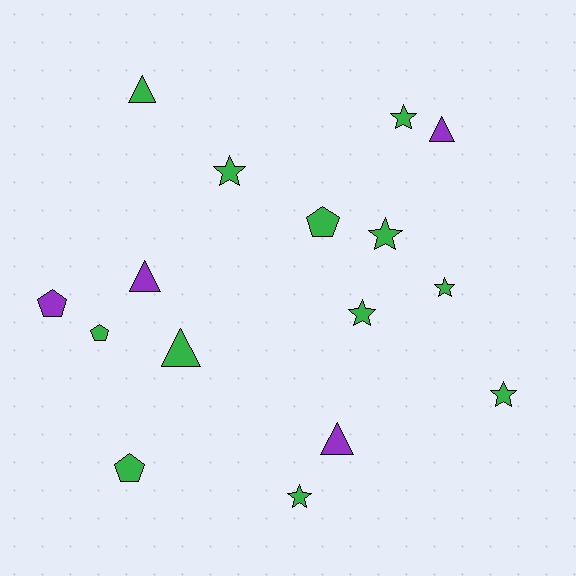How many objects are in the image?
There are 16 objects.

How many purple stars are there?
There are no purple stars.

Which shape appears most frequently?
Star, with 7 objects.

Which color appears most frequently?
Green, with 12 objects.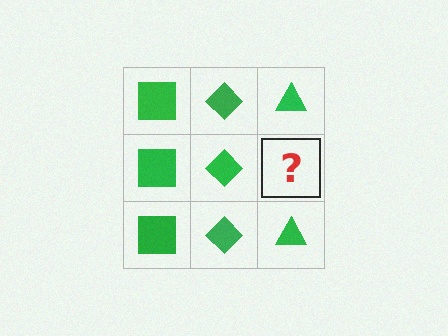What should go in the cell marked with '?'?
The missing cell should contain a green triangle.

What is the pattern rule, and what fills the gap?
The rule is that each column has a consistent shape. The gap should be filled with a green triangle.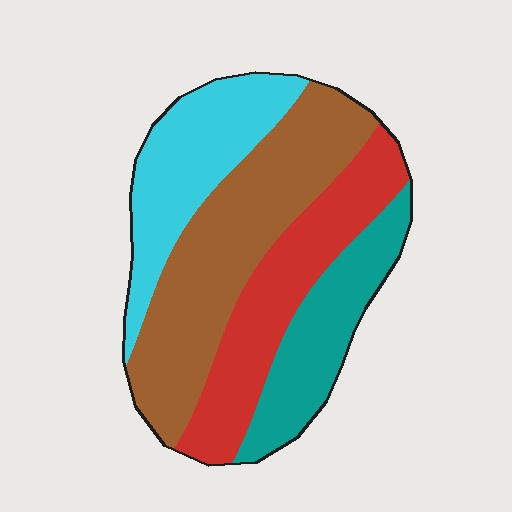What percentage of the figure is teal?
Teal takes up about one sixth (1/6) of the figure.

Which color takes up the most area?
Brown, at roughly 35%.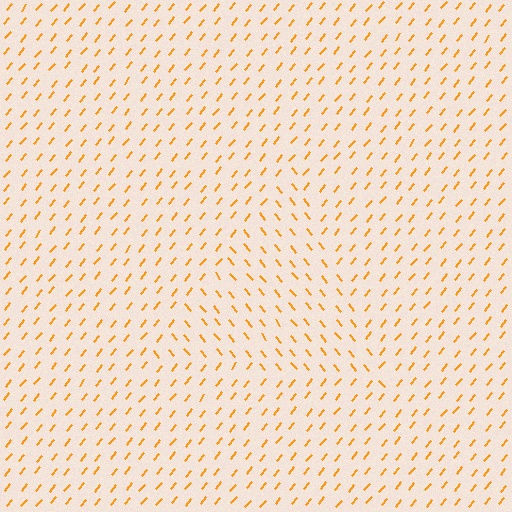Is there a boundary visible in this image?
Yes, there is a texture boundary formed by a change in line orientation.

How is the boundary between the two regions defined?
The boundary is defined purely by a change in line orientation (approximately 79 degrees difference). All lines are the same color and thickness.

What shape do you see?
I see a triangle.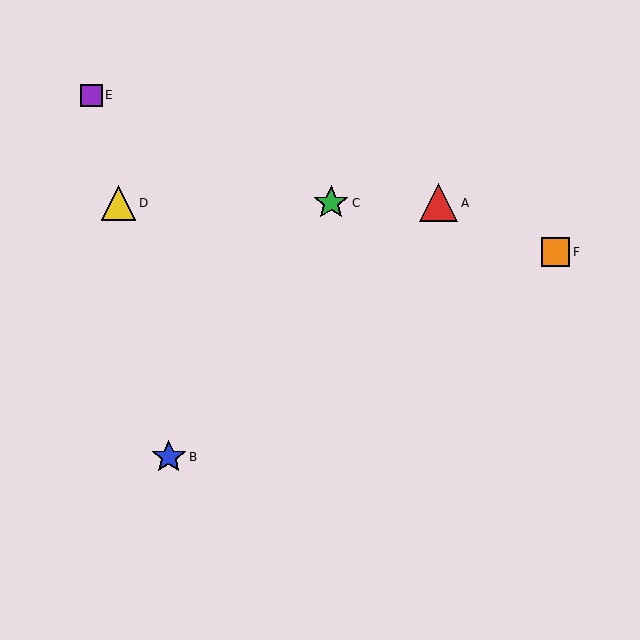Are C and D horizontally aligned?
Yes, both are at y≈203.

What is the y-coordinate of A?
Object A is at y≈203.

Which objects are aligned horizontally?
Objects A, C, D are aligned horizontally.